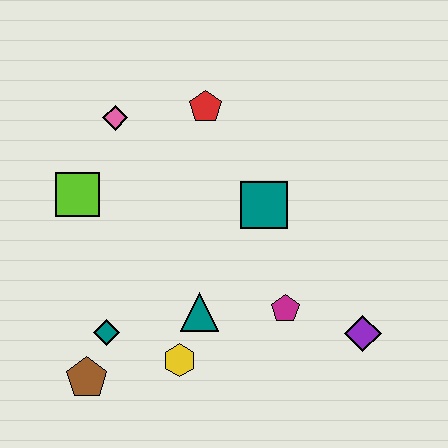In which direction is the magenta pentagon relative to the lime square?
The magenta pentagon is to the right of the lime square.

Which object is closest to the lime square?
The pink diamond is closest to the lime square.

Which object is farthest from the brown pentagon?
The red pentagon is farthest from the brown pentagon.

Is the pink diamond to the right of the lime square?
Yes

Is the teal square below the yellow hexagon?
No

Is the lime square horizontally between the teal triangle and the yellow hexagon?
No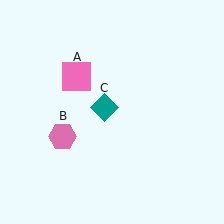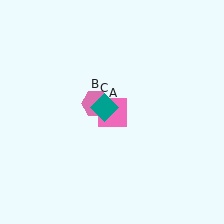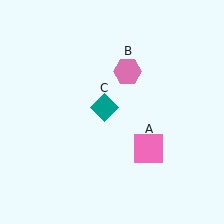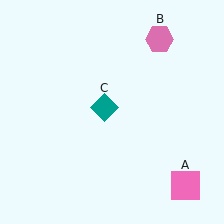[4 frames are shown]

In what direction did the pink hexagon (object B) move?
The pink hexagon (object B) moved up and to the right.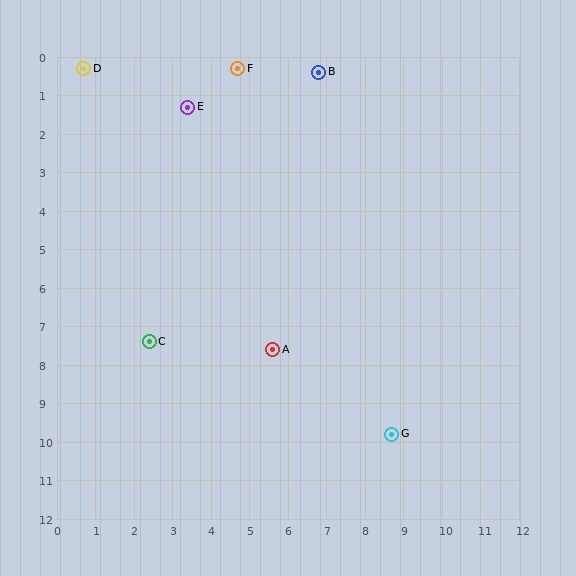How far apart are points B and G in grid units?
Points B and G are about 9.6 grid units apart.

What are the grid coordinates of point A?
Point A is at approximately (5.6, 7.6).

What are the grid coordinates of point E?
Point E is at approximately (3.4, 1.3).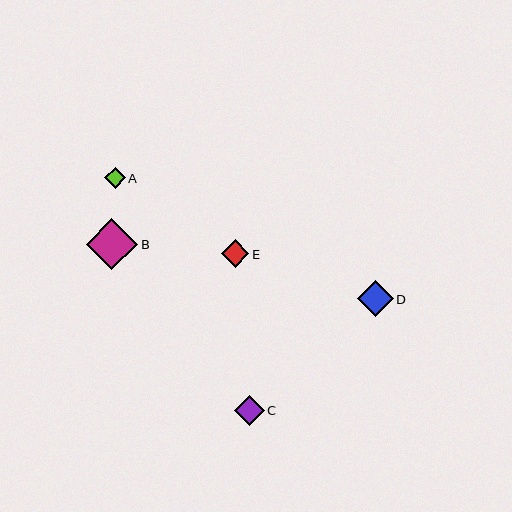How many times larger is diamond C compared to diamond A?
Diamond C is approximately 1.5 times the size of diamond A.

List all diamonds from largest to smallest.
From largest to smallest: B, D, C, E, A.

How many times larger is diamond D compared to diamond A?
Diamond D is approximately 1.7 times the size of diamond A.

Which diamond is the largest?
Diamond B is the largest with a size of approximately 51 pixels.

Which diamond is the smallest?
Diamond A is the smallest with a size of approximately 21 pixels.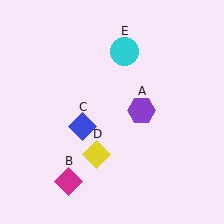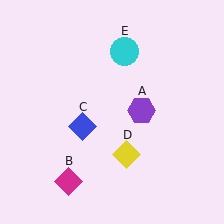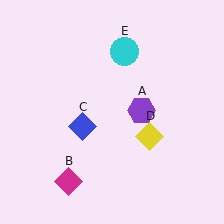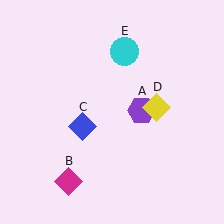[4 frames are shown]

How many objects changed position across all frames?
1 object changed position: yellow diamond (object D).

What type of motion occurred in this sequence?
The yellow diamond (object D) rotated counterclockwise around the center of the scene.